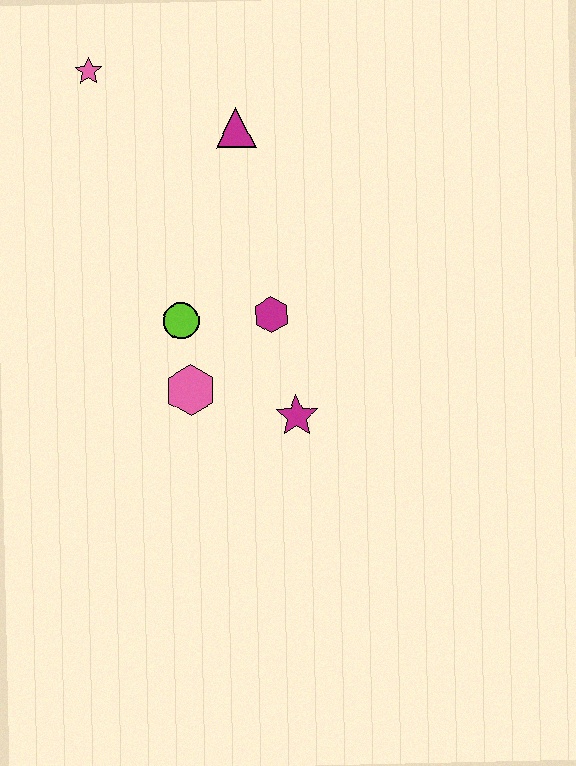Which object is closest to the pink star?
The magenta triangle is closest to the pink star.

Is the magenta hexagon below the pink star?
Yes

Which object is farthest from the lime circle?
The pink star is farthest from the lime circle.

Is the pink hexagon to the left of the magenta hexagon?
Yes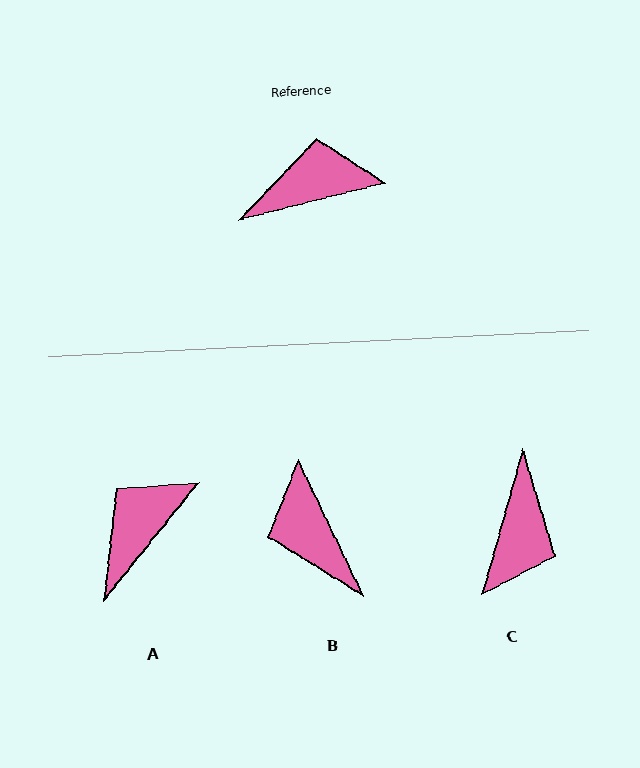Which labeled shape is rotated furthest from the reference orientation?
C, about 120 degrees away.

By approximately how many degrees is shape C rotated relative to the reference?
Approximately 120 degrees clockwise.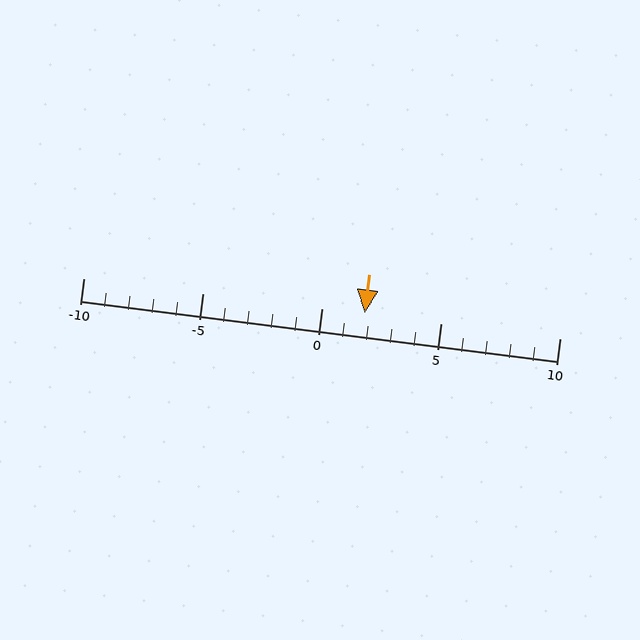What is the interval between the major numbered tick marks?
The major tick marks are spaced 5 units apart.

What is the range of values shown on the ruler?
The ruler shows values from -10 to 10.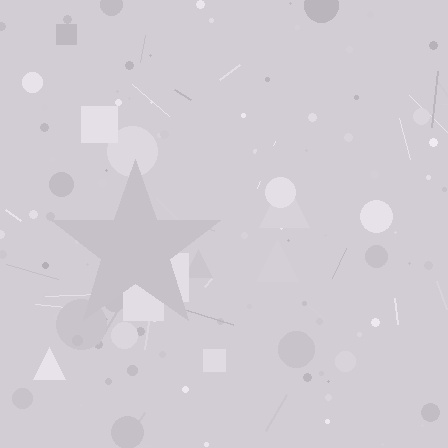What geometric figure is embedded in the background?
A star is embedded in the background.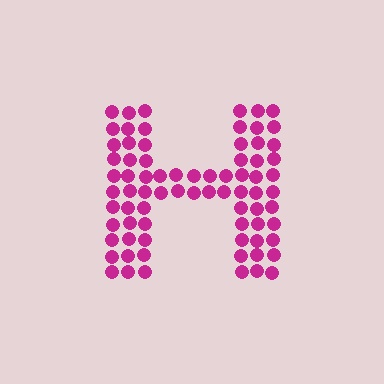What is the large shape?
The large shape is the letter H.